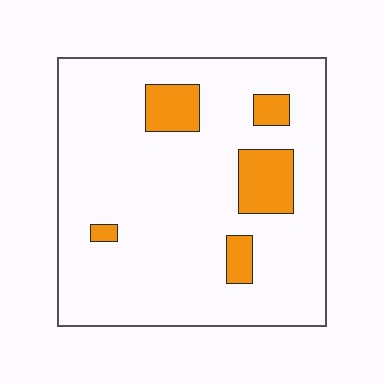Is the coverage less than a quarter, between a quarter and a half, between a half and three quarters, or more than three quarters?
Less than a quarter.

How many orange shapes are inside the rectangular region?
5.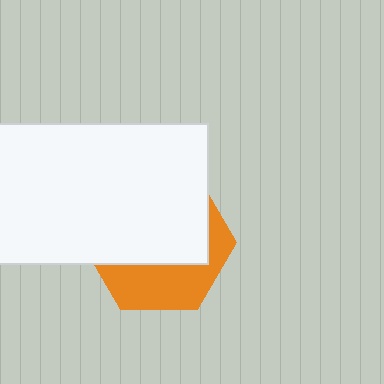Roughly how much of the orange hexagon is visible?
A small part of it is visible (roughly 36%).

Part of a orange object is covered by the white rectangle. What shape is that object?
It is a hexagon.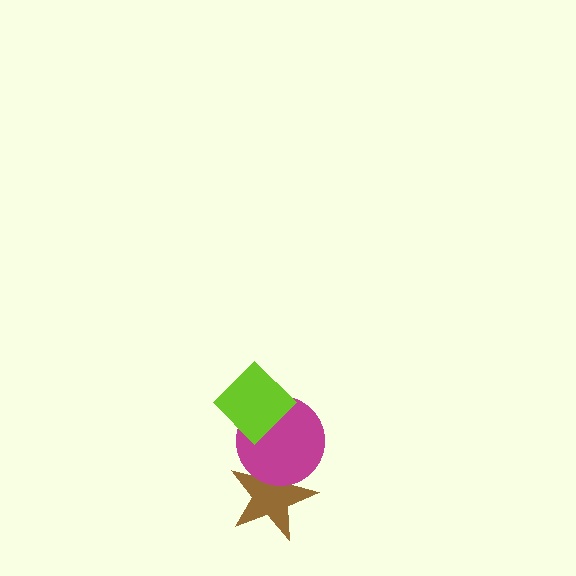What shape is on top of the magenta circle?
The lime diamond is on top of the magenta circle.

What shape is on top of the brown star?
The magenta circle is on top of the brown star.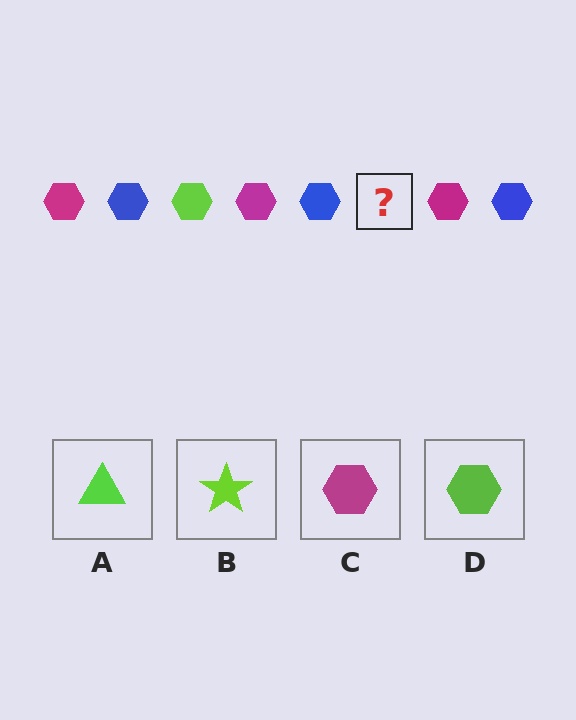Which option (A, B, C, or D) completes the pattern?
D.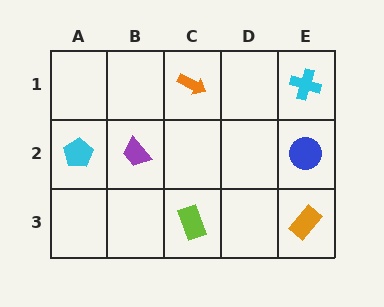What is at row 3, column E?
An orange rectangle.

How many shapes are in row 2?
3 shapes.